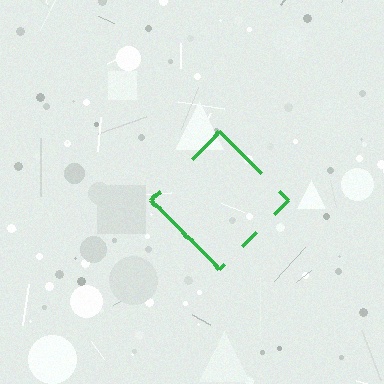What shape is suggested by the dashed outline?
The dashed outline suggests a diamond.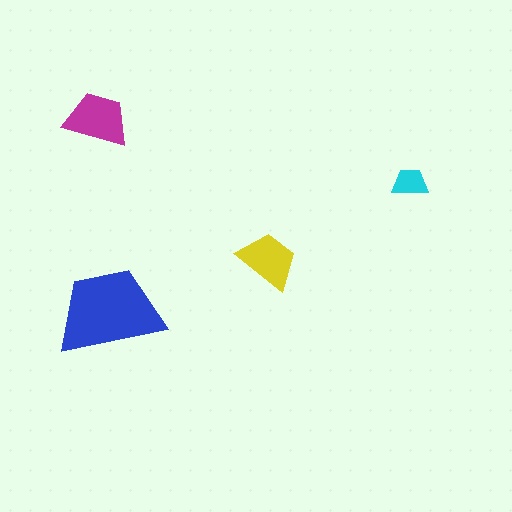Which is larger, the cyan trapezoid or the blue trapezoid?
The blue one.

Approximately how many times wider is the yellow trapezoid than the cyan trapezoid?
About 1.5 times wider.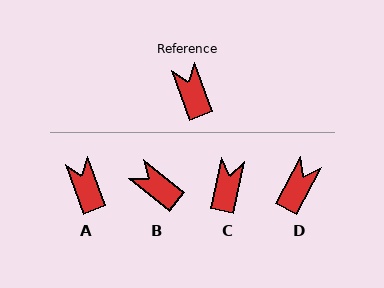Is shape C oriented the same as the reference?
No, it is off by about 32 degrees.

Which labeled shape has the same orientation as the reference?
A.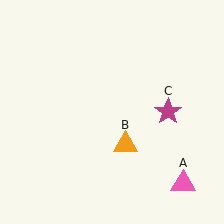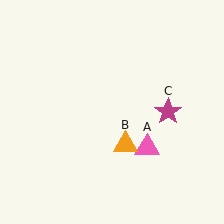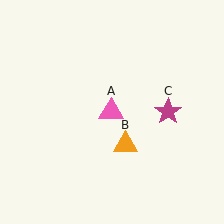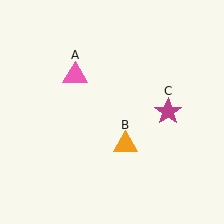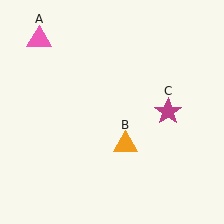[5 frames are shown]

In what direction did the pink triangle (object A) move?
The pink triangle (object A) moved up and to the left.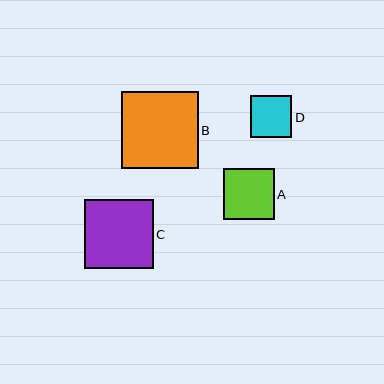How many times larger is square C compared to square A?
Square C is approximately 1.3 times the size of square A.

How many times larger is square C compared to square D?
Square C is approximately 1.6 times the size of square D.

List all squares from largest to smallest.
From largest to smallest: B, C, A, D.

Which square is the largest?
Square B is the largest with a size of approximately 77 pixels.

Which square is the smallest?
Square D is the smallest with a size of approximately 42 pixels.